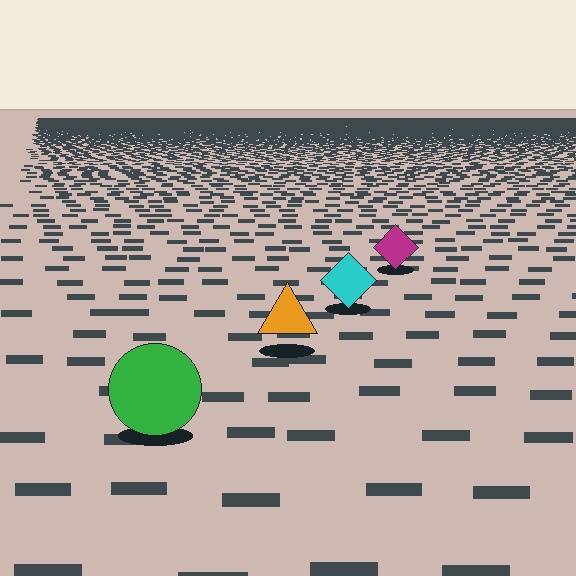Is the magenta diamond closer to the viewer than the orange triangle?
No. The orange triangle is closer — you can tell from the texture gradient: the ground texture is coarser near it.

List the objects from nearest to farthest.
From nearest to farthest: the green circle, the orange triangle, the cyan diamond, the magenta diamond.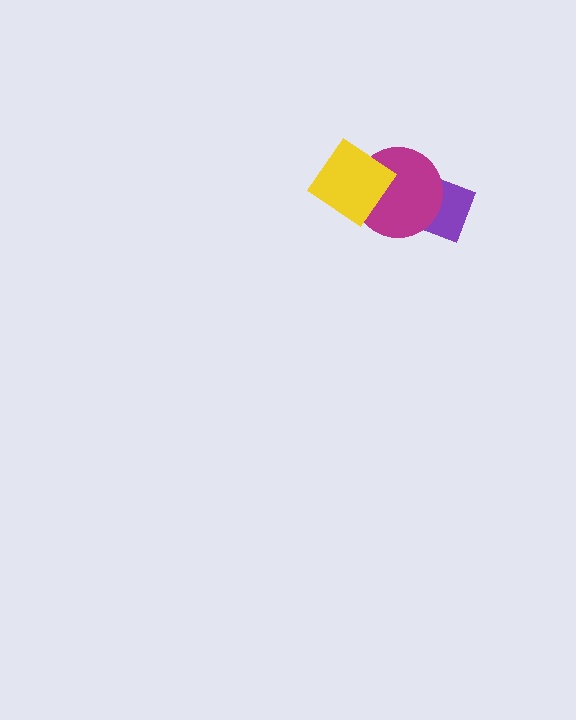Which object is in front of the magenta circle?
The yellow diamond is in front of the magenta circle.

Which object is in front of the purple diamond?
The magenta circle is in front of the purple diamond.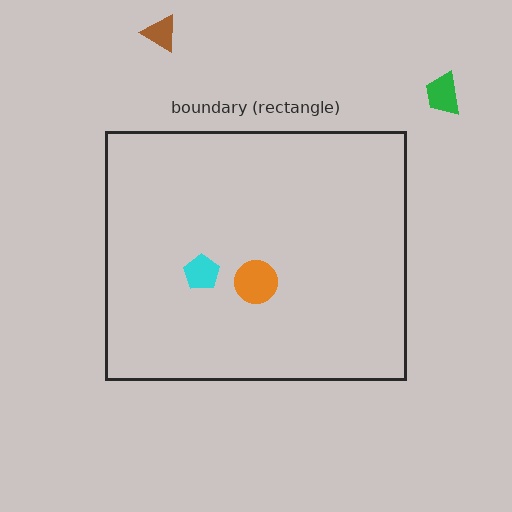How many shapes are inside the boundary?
2 inside, 2 outside.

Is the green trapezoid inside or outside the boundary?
Outside.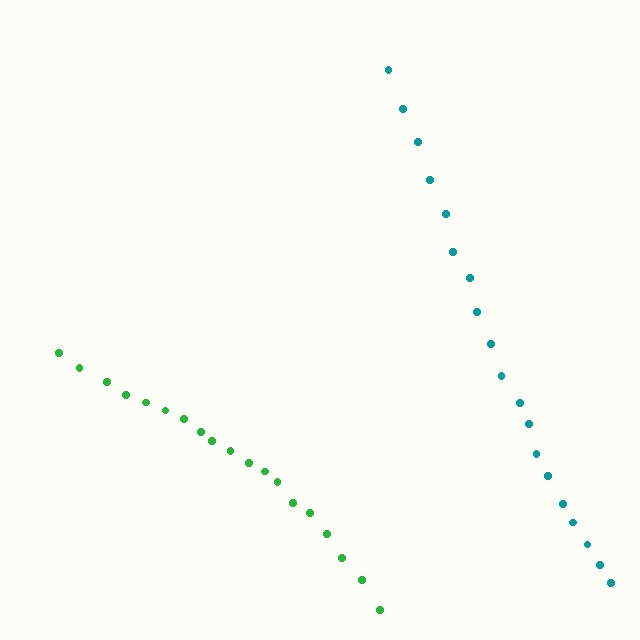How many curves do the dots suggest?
There are 2 distinct paths.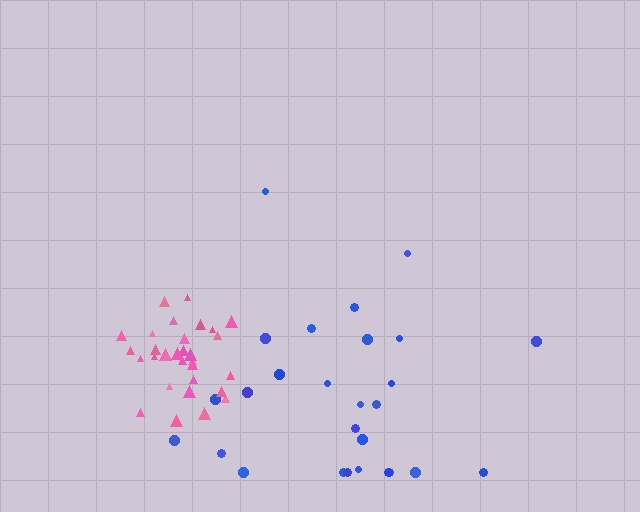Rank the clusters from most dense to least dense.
pink, blue.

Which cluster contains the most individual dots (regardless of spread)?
Pink (31).